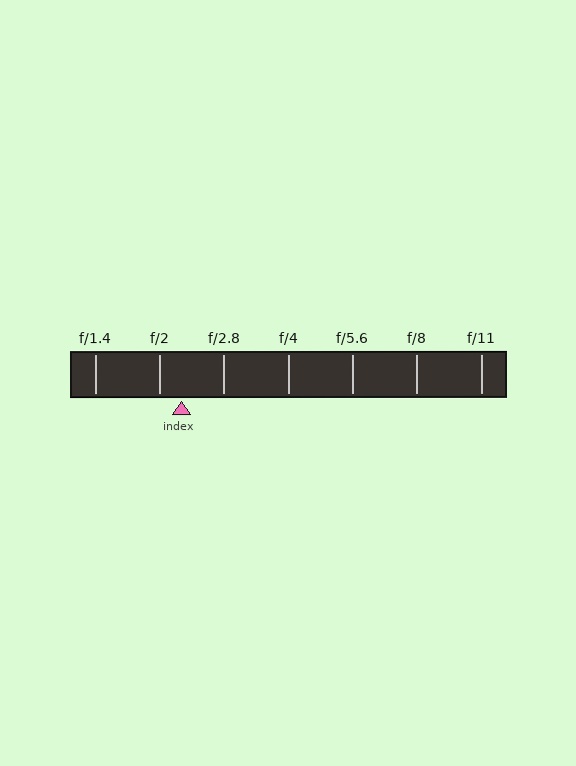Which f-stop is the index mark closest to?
The index mark is closest to f/2.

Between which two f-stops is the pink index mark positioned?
The index mark is between f/2 and f/2.8.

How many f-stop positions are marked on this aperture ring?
There are 7 f-stop positions marked.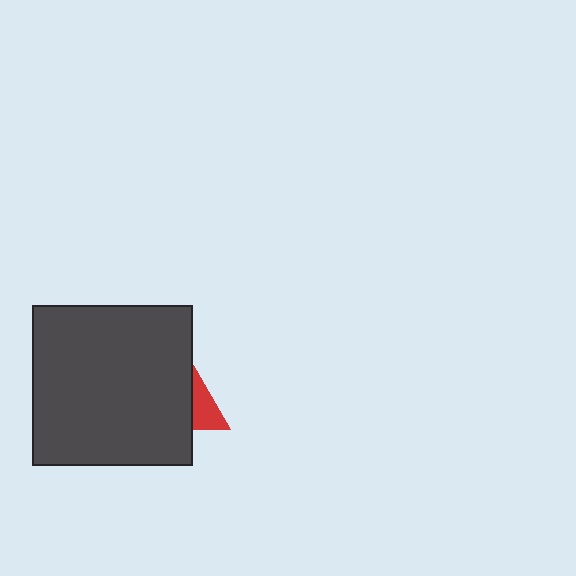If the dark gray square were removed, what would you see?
You would see the complete red triangle.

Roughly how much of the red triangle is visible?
A small part of it is visible (roughly 34%).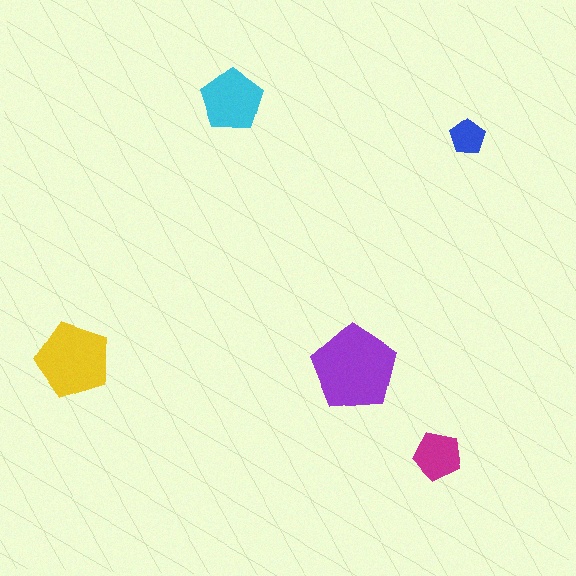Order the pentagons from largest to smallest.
the purple one, the yellow one, the cyan one, the magenta one, the blue one.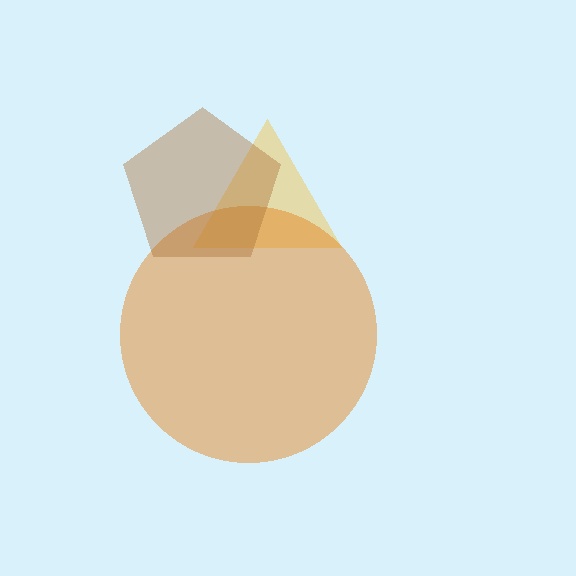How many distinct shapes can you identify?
There are 3 distinct shapes: a yellow triangle, an orange circle, a brown pentagon.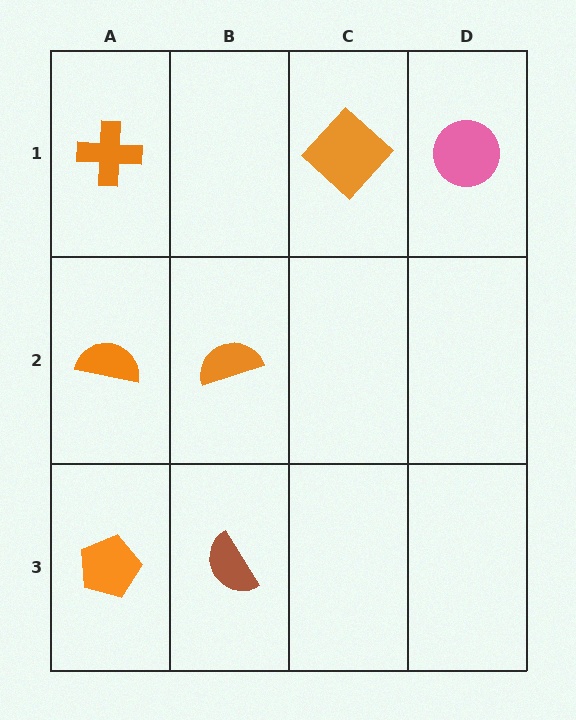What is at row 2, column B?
An orange semicircle.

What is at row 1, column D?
A pink circle.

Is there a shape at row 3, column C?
No, that cell is empty.